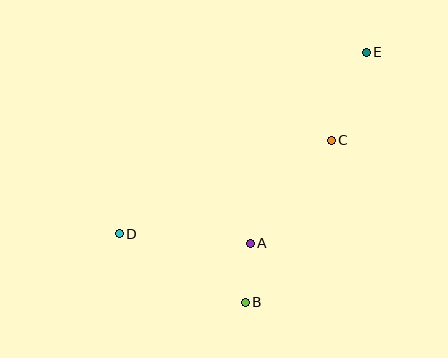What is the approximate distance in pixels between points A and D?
The distance between A and D is approximately 132 pixels.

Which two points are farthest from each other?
Points D and E are farthest from each other.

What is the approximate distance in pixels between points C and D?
The distance between C and D is approximately 232 pixels.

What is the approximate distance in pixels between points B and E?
The distance between B and E is approximately 278 pixels.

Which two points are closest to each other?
Points A and B are closest to each other.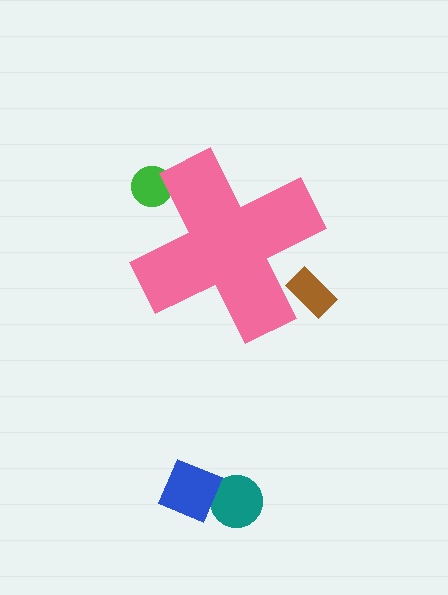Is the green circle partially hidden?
Yes, the green circle is partially hidden behind the pink cross.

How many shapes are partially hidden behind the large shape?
2 shapes are partially hidden.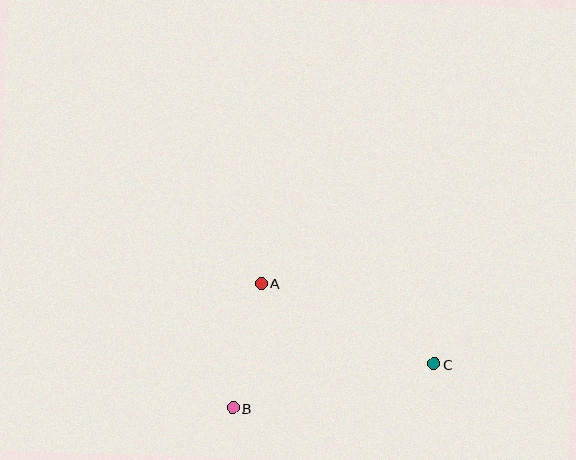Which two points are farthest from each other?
Points B and C are farthest from each other.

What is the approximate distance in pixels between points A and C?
The distance between A and C is approximately 190 pixels.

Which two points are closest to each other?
Points A and B are closest to each other.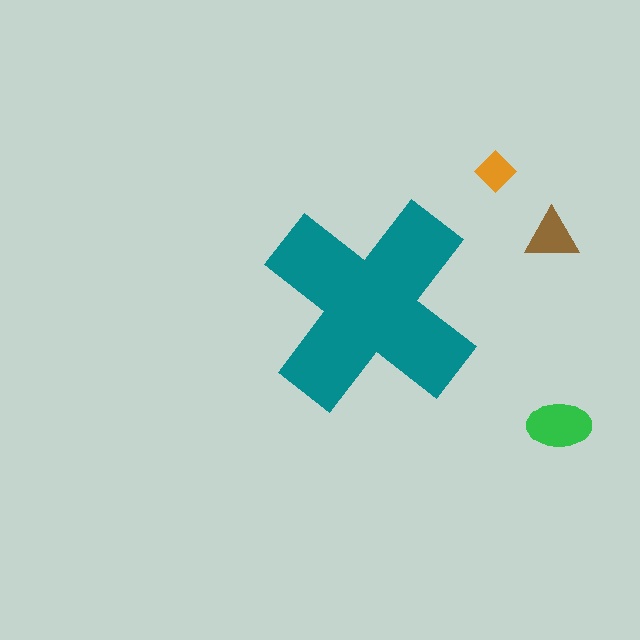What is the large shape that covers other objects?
A teal cross.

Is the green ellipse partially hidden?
No, the green ellipse is fully visible.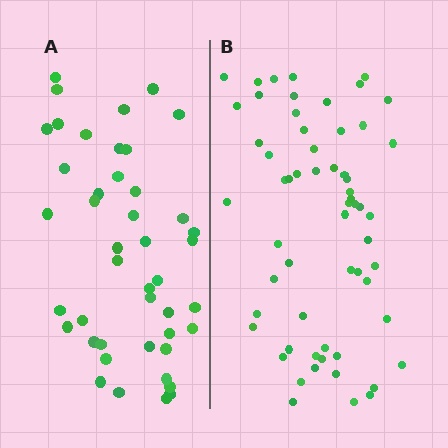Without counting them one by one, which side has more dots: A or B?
Region B (the right region) has more dots.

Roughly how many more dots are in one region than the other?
Region B has approximately 15 more dots than region A.